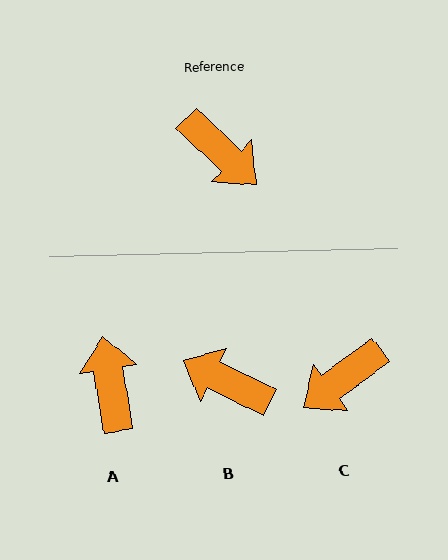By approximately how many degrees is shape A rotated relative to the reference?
Approximately 143 degrees counter-clockwise.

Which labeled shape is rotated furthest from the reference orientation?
B, about 163 degrees away.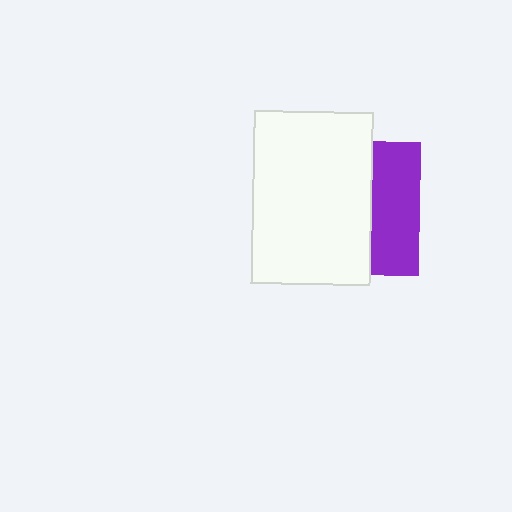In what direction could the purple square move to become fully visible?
The purple square could move right. That would shift it out from behind the white rectangle entirely.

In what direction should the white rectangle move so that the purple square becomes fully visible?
The white rectangle should move left. That is the shortest direction to clear the overlap and leave the purple square fully visible.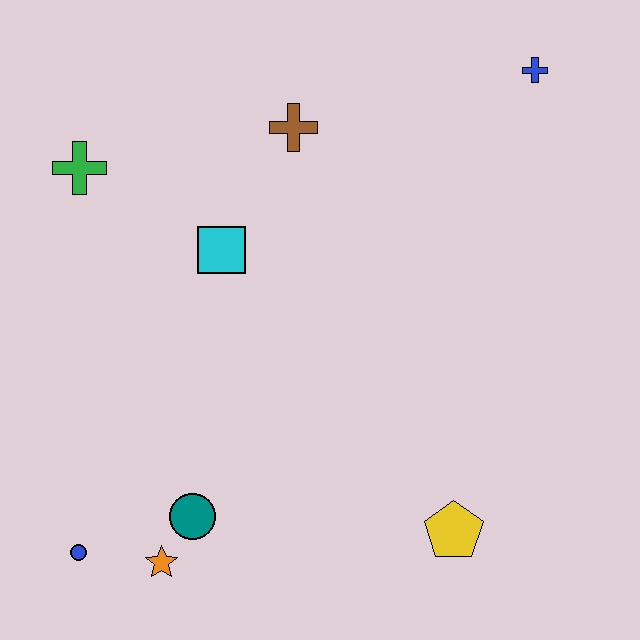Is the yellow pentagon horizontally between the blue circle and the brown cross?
No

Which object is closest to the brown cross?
The cyan square is closest to the brown cross.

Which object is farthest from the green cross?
The yellow pentagon is farthest from the green cross.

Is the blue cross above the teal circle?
Yes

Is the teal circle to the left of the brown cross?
Yes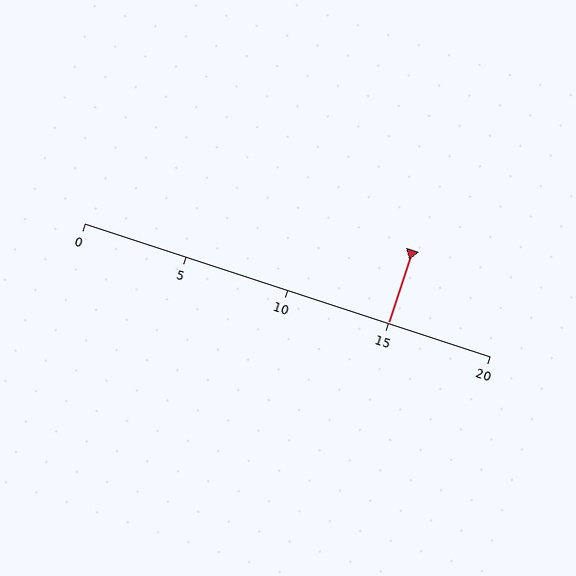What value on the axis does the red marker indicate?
The marker indicates approximately 15.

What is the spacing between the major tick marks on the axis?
The major ticks are spaced 5 apart.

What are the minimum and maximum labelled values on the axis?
The axis runs from 0 to 20.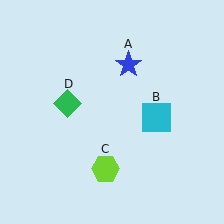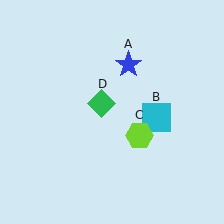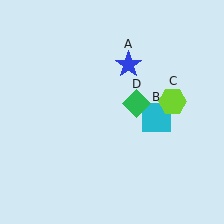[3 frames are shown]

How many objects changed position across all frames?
2 objects changed position: lime hexagon (object C), green diamond (object D).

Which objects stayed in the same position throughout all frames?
Blue star (object A) and cyan square (object B) remained stationary.